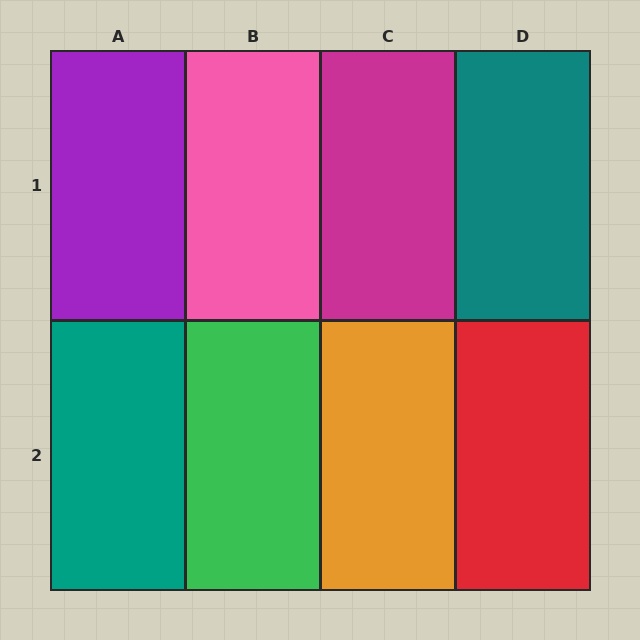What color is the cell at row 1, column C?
Magenta.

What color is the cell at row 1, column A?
Purple.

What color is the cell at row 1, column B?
Pink.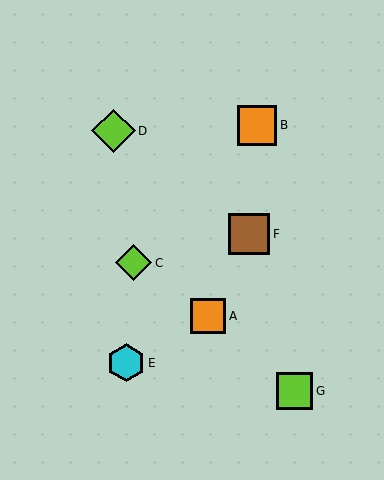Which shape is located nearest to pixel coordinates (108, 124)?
The lime diamond (labeled D) at (114, 131) is nearest to that location.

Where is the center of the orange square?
The center of the orange square is at (208, 316).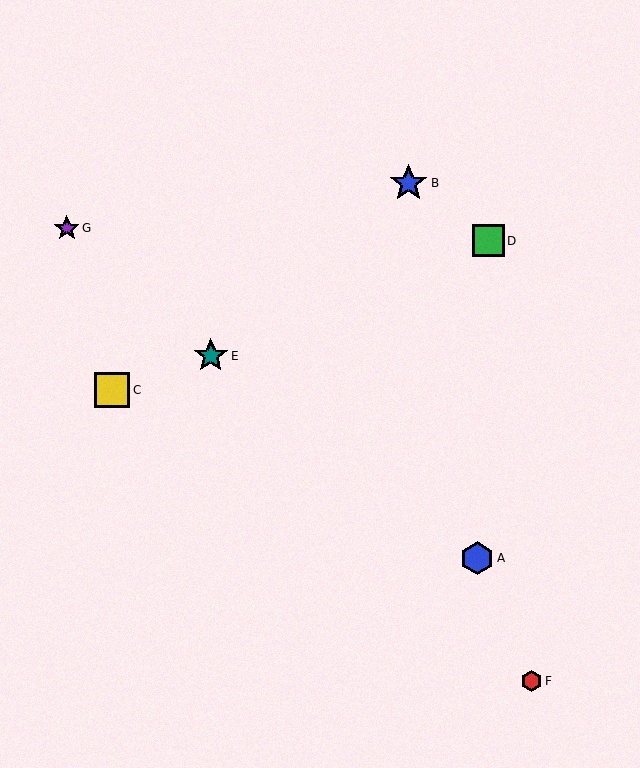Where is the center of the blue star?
The center of the blue star is at (409, 183).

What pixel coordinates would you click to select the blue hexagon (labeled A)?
Click at (477, 558) to select the blue hexagon A.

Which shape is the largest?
The blue star (labeled B) is the largest.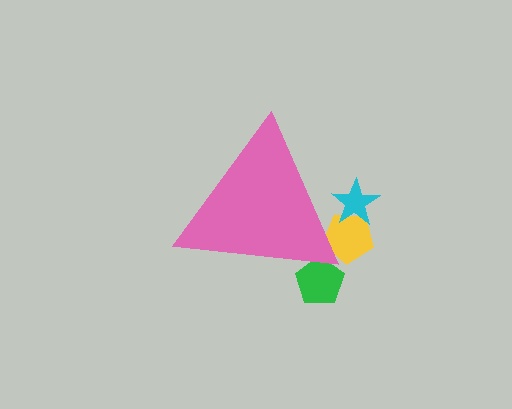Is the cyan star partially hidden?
Yes, the cyan star is partially hidden behind the pink triangle.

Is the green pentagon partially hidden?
Yes, the green pentagon is partially hidden behind the pink triangle.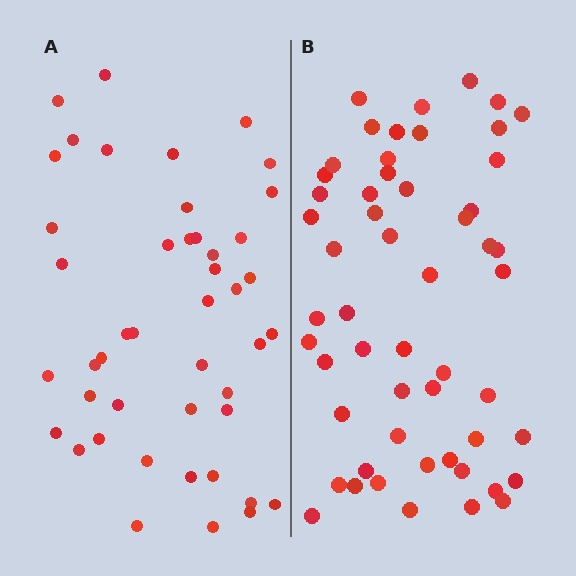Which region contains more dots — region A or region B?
Region B (the right region) has more dots.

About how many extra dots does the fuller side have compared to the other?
Region B has roughly 8 or so more dots than region A.